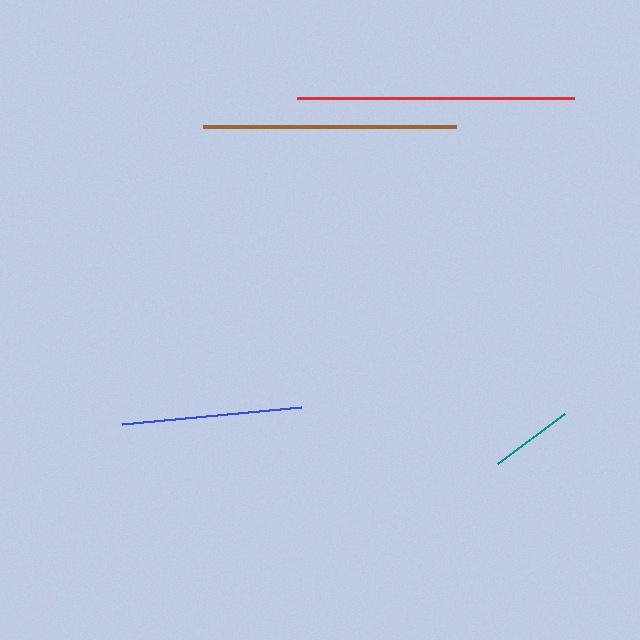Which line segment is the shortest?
The teal line is the shortest at approximately 84 pixels.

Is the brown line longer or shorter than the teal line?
The brown line is longer than the teal line.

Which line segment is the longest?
The red line is the longest at approximately 277 pixels.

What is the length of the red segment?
The red segment is approximately 277 pixels long.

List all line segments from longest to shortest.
From longest to shortest: red, brown, blue, teal.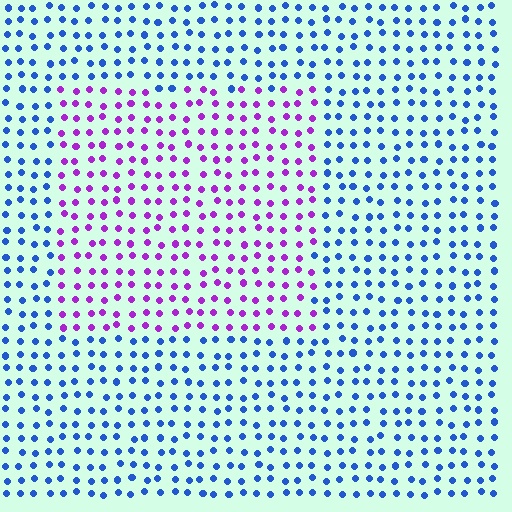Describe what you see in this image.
The image is filled with small blue elements in a uniform arrangement. A rectangle-shaped region is visible where the elements are tinted to a slightly different hue, forming a subtle color boundary.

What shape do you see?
I see a rectangle.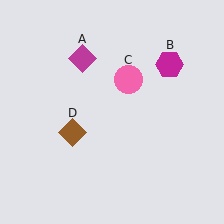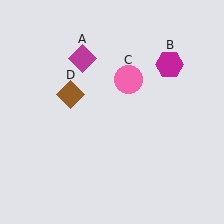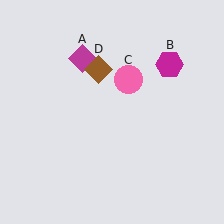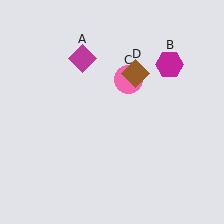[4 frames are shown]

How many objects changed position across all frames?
1 object changed position: brown diamond (object D).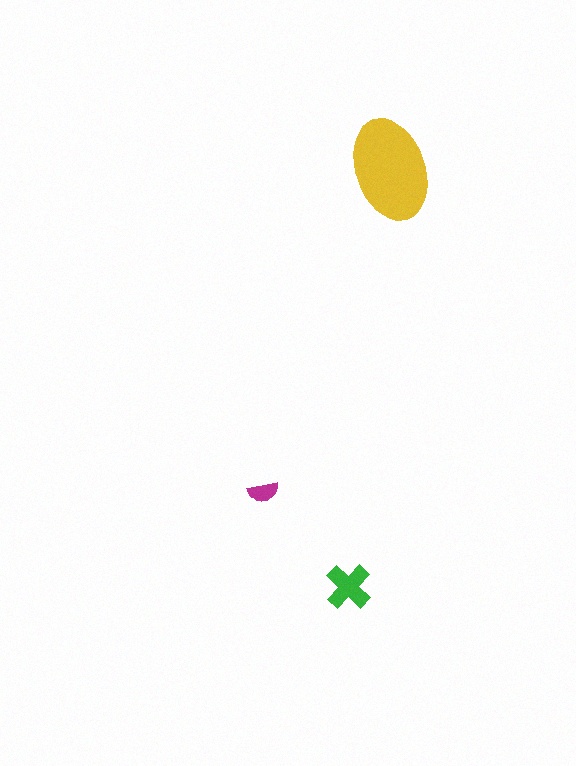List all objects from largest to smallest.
The yellow ellipse, the green cross, the magenta semicircle.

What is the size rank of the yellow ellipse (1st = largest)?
1st.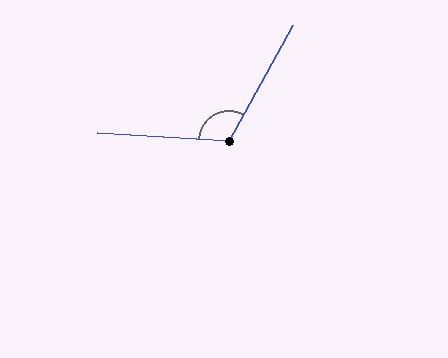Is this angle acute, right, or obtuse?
It is obtuse.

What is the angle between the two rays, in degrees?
Approximately 116 degrees.